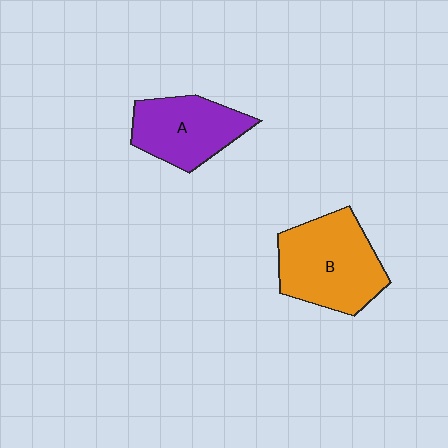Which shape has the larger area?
Shape B (orange).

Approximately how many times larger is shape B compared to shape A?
Approximately 1.3 times.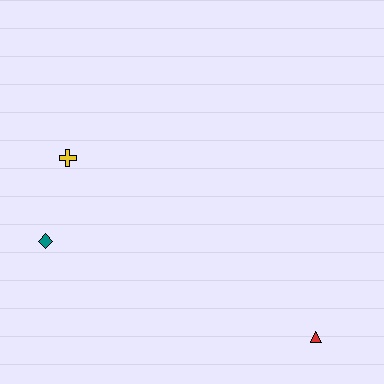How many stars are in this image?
There are no stars.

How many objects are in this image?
There are 3 objects.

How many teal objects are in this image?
There is 1 teal object.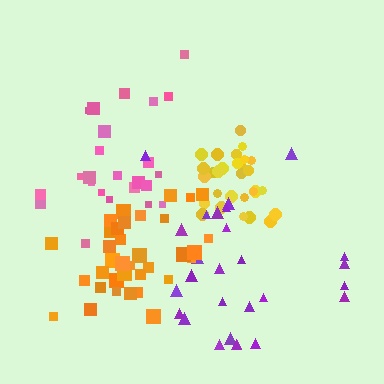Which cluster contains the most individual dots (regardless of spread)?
Orange (35).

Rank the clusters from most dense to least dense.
yellow, orange, pink, purple.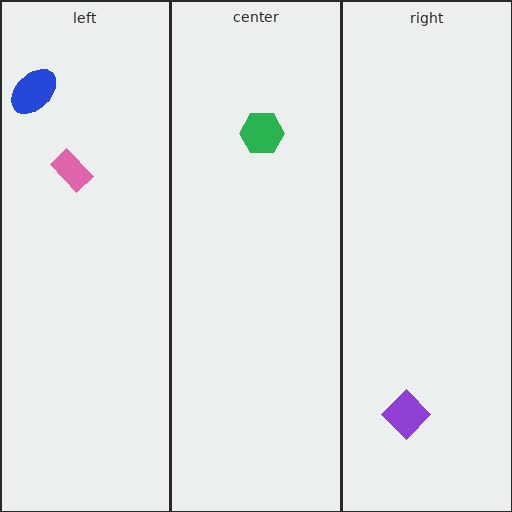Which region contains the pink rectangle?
The left region.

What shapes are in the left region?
The blue ellipse, the pink rectangle.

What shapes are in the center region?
The green hexagon.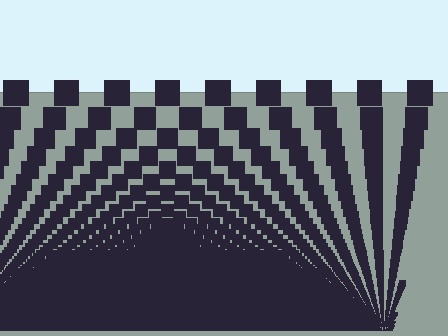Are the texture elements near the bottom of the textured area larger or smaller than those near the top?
Smaller. The gradient is inverted — elements near the bottom are smaller and denser.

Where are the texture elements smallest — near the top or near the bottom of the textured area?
Near the bottom.